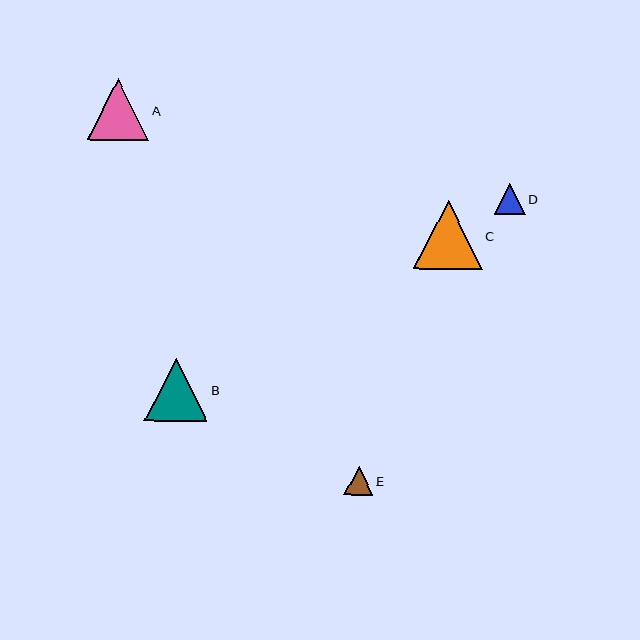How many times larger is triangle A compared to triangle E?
Triangle A is approximately 2.2 times the size of triangle E.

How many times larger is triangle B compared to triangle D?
Triangle B is approximately 2.1 times the size of triangle D.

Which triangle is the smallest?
Triangle E is the smallest with a size of approximately 28 pixels.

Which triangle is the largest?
Triangle C is the largest with a size of approximately 68 pixels.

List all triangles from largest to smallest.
From largest to smallest: C, B, A, D, E.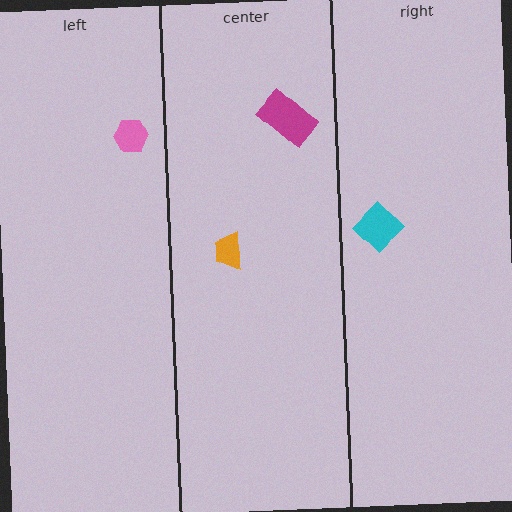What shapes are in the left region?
The pink hexagon.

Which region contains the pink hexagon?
The left region.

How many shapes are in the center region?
2.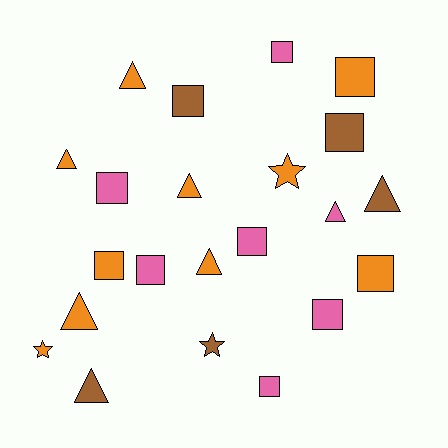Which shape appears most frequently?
Square, with 11 objects.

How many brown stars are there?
There is 1 brown star.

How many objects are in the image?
There are 22 objects.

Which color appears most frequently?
Orange, with 10 objects.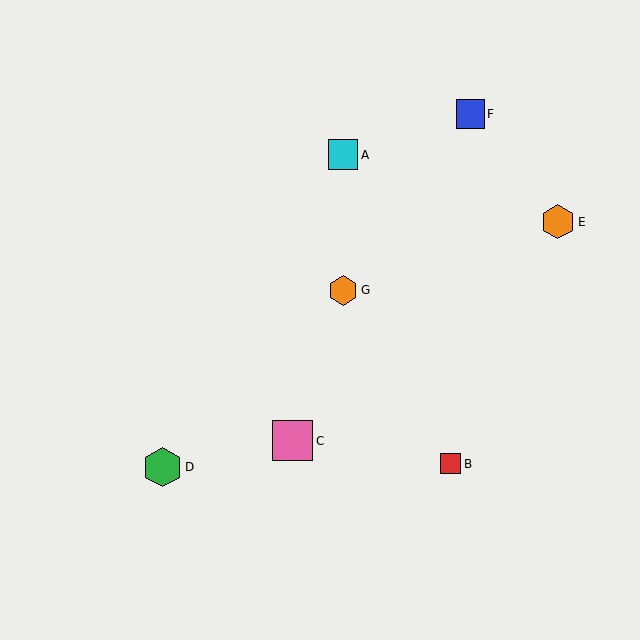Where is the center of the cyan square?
The center of the cyan square is at (343, 155).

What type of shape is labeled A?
Shape A is a cyan square.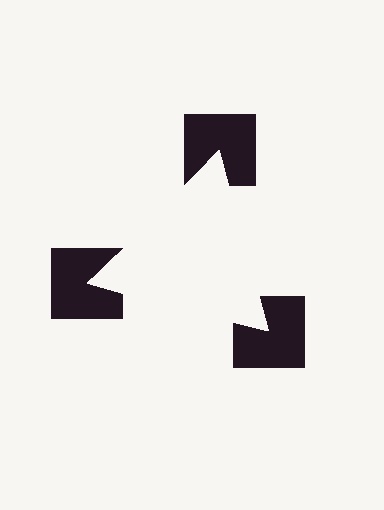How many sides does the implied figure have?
3 sides.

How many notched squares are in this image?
There are 3 — one at each vertex of the illusory triangle.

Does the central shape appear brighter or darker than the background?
It typically appears slightly brighter than the background, even though no actual brightness change is drawn.